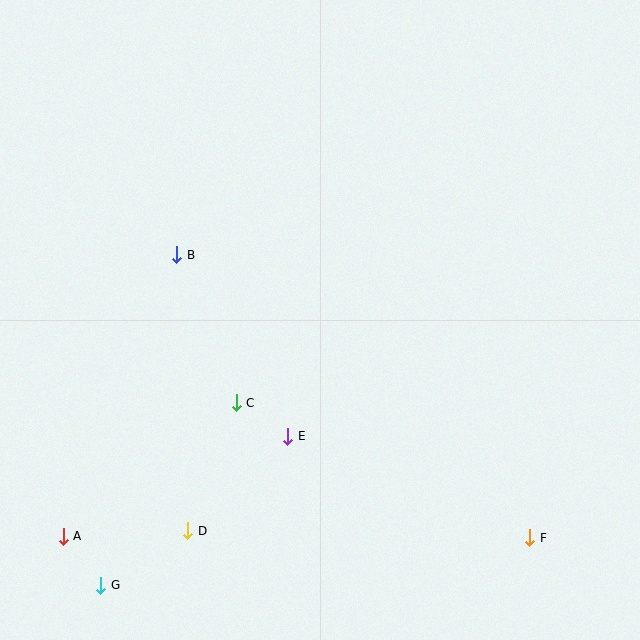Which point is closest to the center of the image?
Point C at (236, 403) is closest to the center.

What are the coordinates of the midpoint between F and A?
The midpoint between F and A is at (297, 537).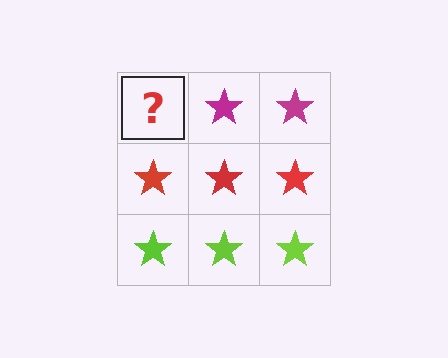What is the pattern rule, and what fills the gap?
The rule is that each row has a consistent color. The gap should be filled with a magenta star.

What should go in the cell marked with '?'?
The missing cell should contain a magenta star.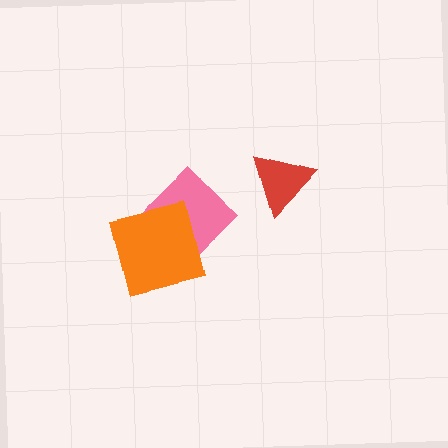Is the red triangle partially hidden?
No, no other shape covers it.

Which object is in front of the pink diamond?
The orange square is in front of the pink diamond.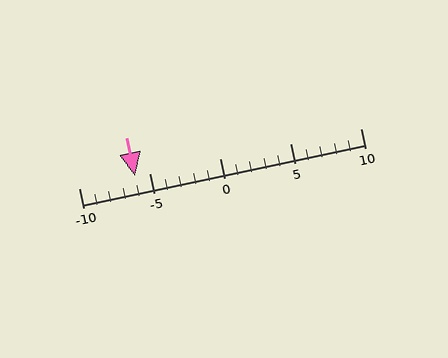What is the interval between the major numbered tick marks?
The major tick marks are spaced 5 units apart.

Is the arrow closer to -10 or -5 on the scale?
The arrow is closer to -5.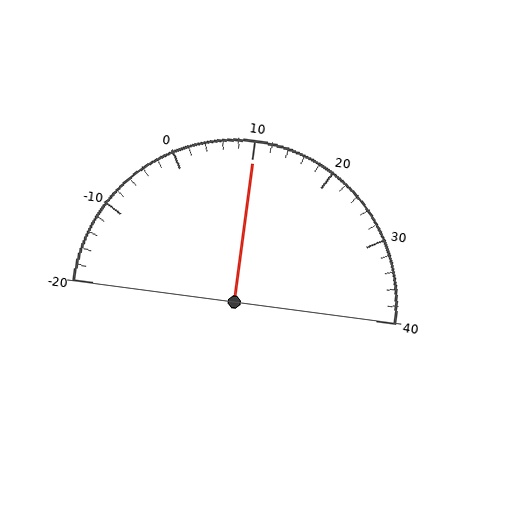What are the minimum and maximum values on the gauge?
The gauge ranges from -20 to 40.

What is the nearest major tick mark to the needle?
The nearest major tick mark is 10.